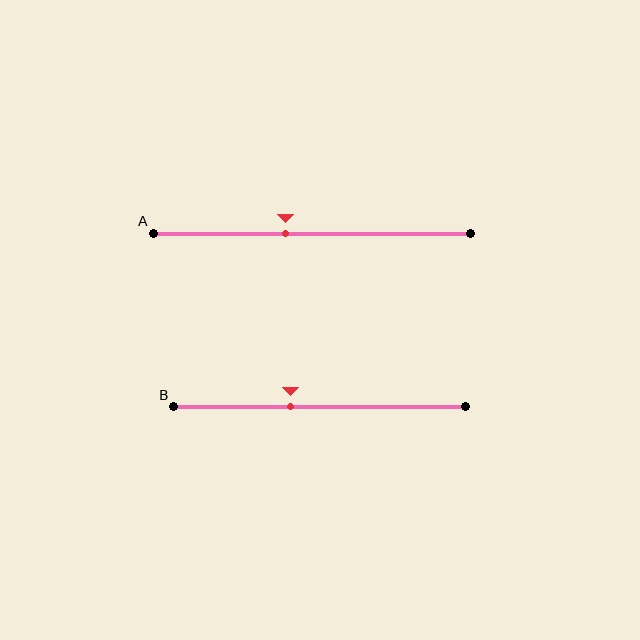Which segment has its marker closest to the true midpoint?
Segment A has its marker closest to the true midpoint.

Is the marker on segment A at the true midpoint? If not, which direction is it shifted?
No, the marker on segment A is shifted to the left by about 8% of the segment length.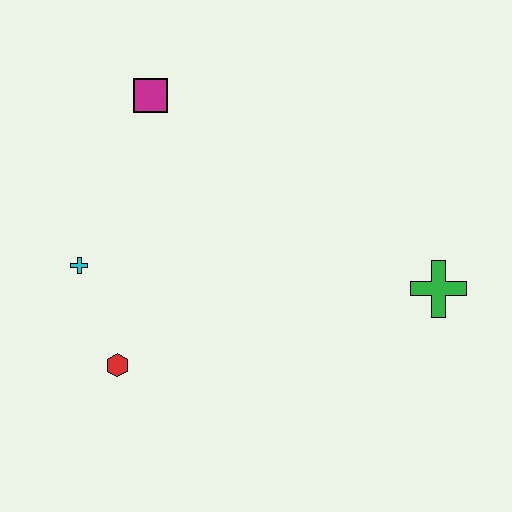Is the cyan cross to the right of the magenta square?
No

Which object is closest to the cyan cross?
The red hexagon is closest to the cyan cross.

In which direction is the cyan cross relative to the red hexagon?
The cyan cross is above the red hexagon.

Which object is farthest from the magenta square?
The green cross is farthest from the magenta square.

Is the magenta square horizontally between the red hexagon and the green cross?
Yes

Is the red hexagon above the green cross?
No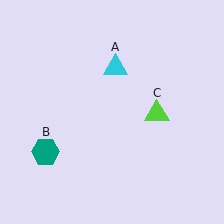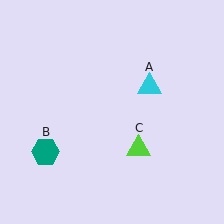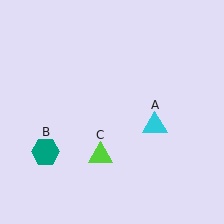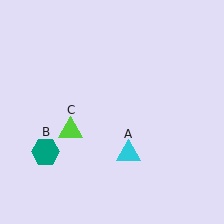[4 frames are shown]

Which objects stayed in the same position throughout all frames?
Teal hexagon (object B) remained stationary.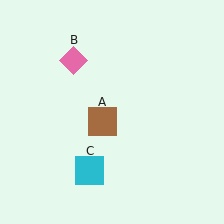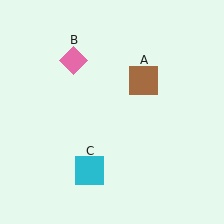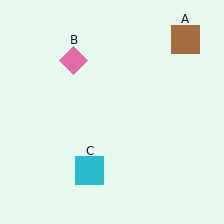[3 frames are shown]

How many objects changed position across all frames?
1 object changed position: brown square (object A).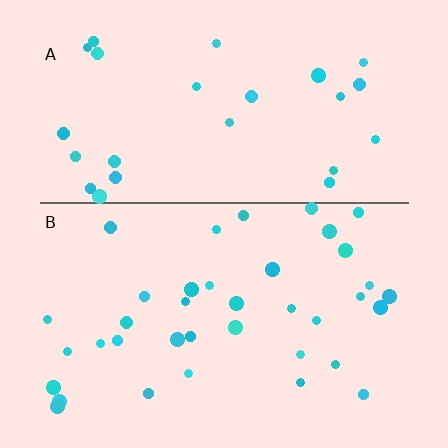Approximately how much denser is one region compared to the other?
Approximately 1.4× — region B over region A.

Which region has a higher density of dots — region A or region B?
B (the bottom).